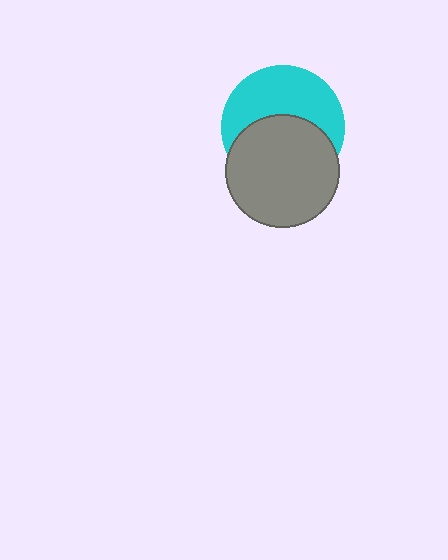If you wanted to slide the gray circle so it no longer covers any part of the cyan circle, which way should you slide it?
Slide it down — that is the most direct way to separate the two shapes.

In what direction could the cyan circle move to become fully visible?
The cyan circle could move up. That would shift it out from behind the gray circle entirely.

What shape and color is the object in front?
The object in front is a gray circle.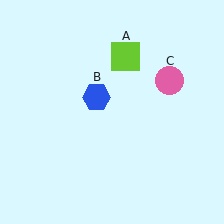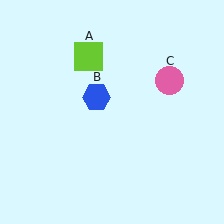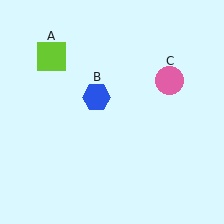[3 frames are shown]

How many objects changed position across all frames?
1 object changed position: lime square (object A).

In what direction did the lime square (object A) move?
The lime square (object A) moved left.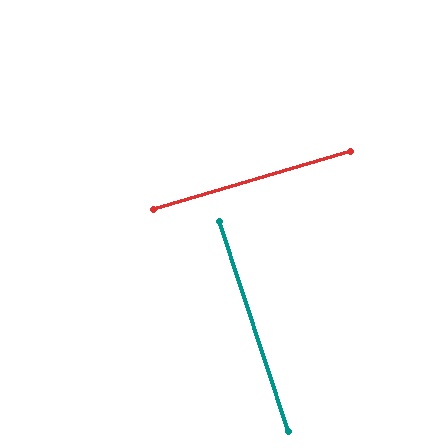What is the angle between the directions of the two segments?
Approximately 88 degrees.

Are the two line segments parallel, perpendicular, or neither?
Perpendicular — they meet at approximately 88°.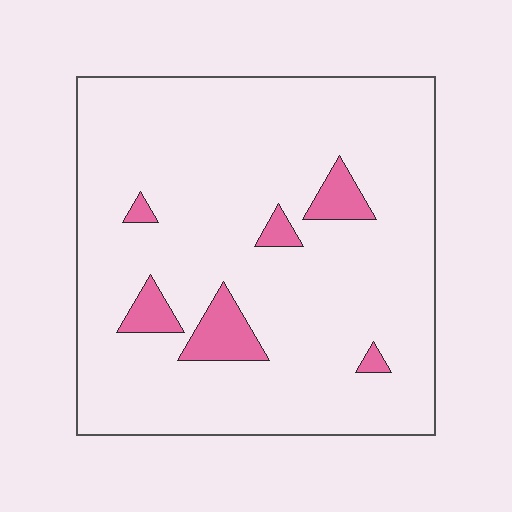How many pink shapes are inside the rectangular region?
6.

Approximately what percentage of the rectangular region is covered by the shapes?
Approximately 10%.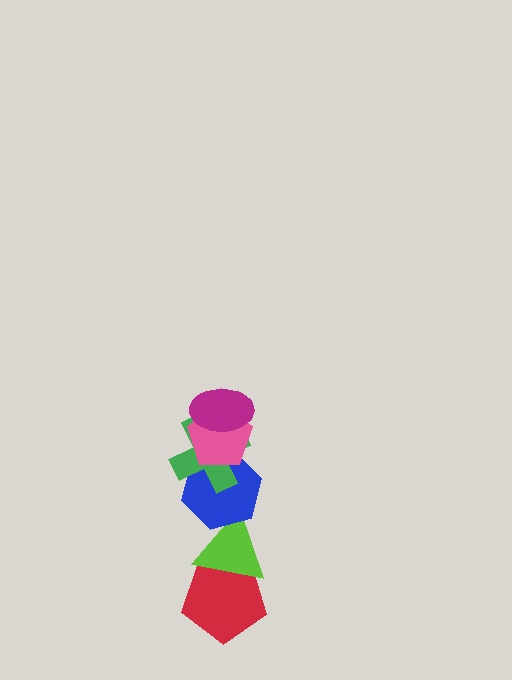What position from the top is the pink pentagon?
The pink pentagon is 2nd from the top.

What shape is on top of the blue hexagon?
The green cross is on top of the blue hexagon.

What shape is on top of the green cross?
The pink pentagon is on top of the green cross.